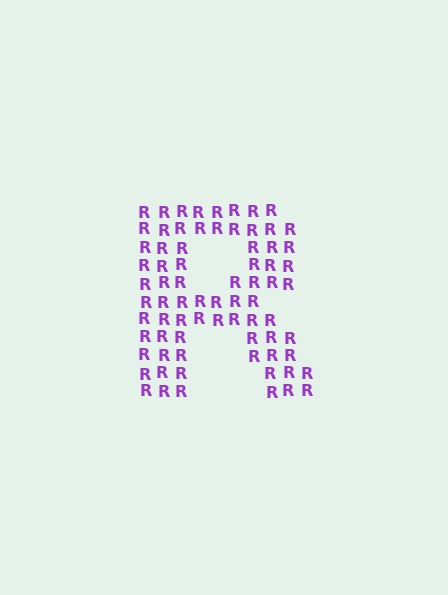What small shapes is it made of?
It is made of small letter R's.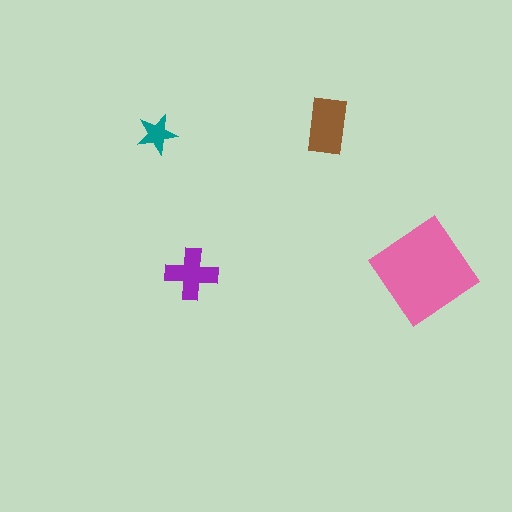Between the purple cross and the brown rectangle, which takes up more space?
The brown rectangle.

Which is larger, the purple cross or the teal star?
The purple cross.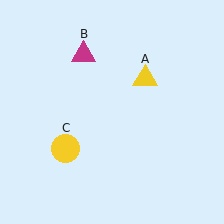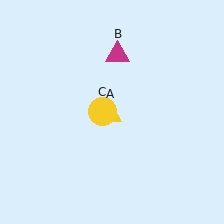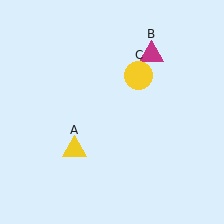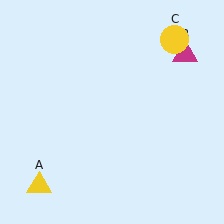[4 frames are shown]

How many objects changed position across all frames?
3 objects changed position: yellow triangle (object A), magenta triangle (object B), yellow circle (object C).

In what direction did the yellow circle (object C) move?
The yellow circle (object C) moved up and to the right.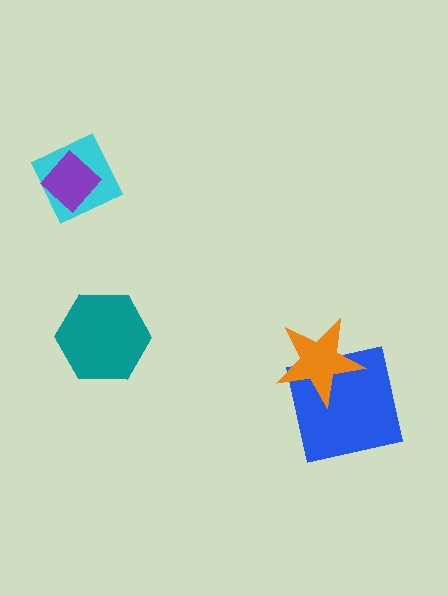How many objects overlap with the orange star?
1 object overlaps with the orange star.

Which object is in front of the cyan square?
The purple diamond is in front of the cyan square.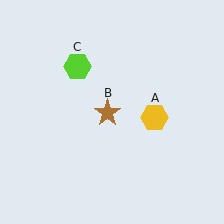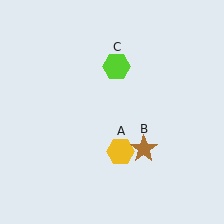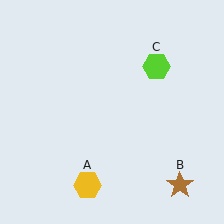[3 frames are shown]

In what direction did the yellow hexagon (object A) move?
The yellow hexagon (object A) moved down and to the left.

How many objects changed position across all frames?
3 objects changed position: yellow hexagon (object A), brown star (object B), lime hexagon (object C).